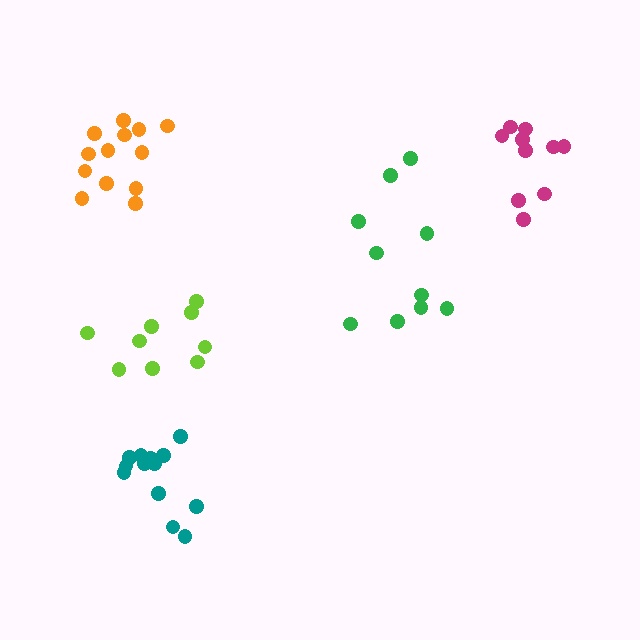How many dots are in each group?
Group 1: 10 dots, Group 2: 13 dots, Group 3: 13 dots, Group 4: 10 dots, Group 5: 9 dots (55 total).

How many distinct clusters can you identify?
There are 5 distinct clusters.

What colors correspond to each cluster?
The clusters are colored: green, orange, teal, magenta, lime.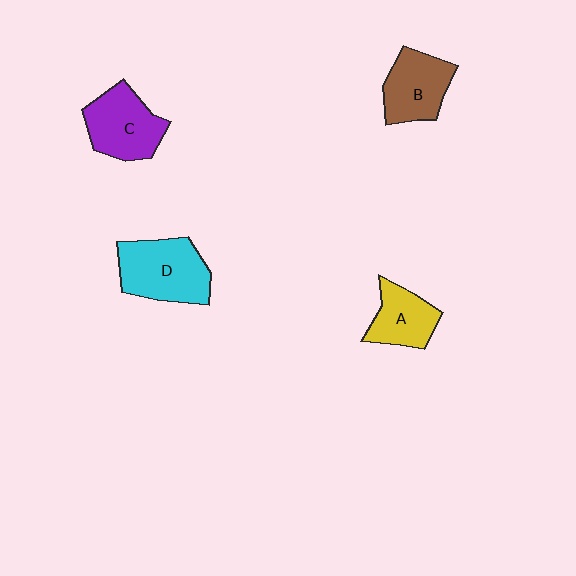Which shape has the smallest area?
Shape A (yellow).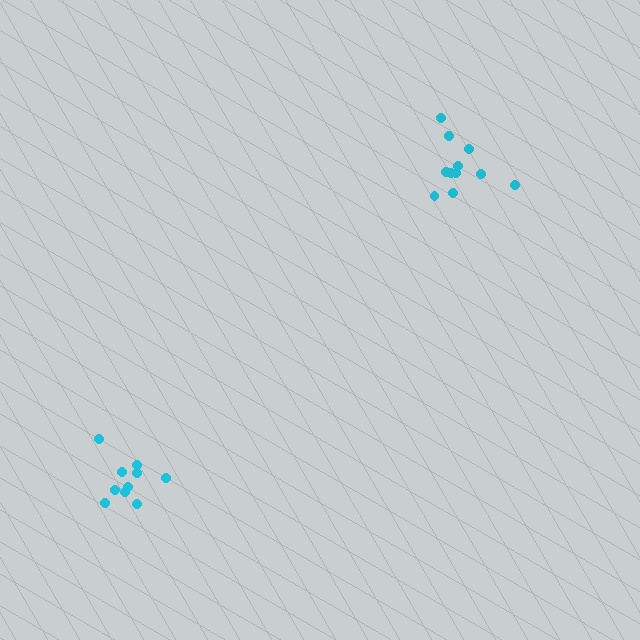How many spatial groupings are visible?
There are 2 spatial groupings.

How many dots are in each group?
Group 1: 11 dots, Group 2: 10 dots (21 total).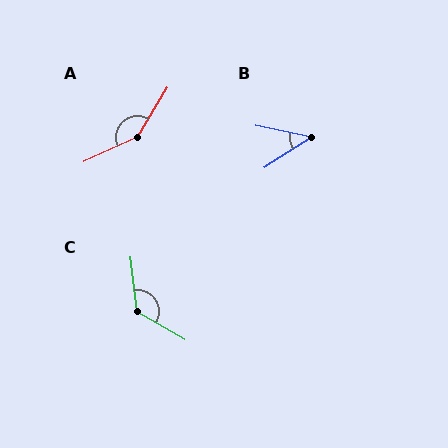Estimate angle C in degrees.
Approximately 126 degrees.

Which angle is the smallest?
B, at approximately 45 degrees.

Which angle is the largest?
A, at approximately 145 degrees.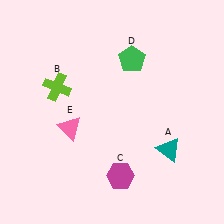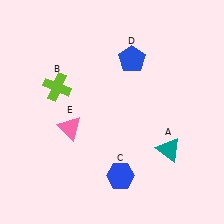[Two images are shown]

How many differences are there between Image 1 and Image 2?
There are 2 differences between the two images.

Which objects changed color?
C changed from magenta to blue. D changed from green to blue.